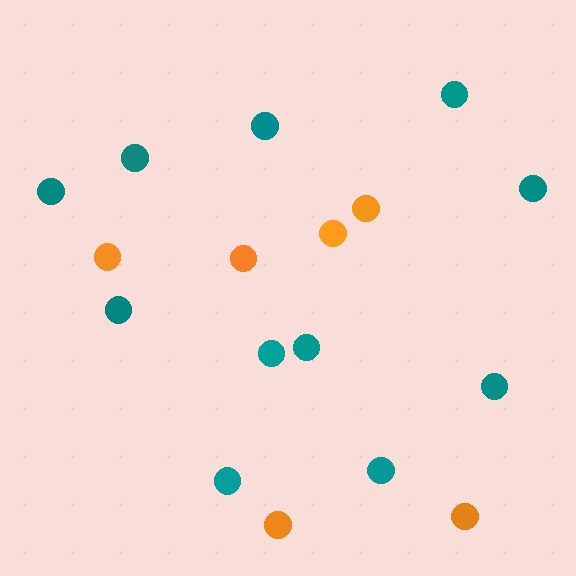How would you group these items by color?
There are 2 groups: one group of teal circles (11) and one group of orange circles (6).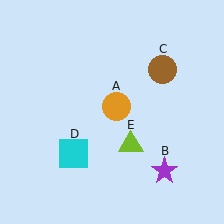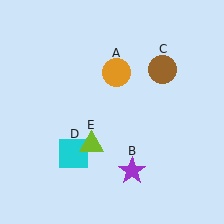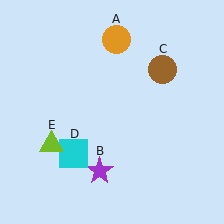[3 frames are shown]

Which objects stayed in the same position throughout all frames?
Brown circle (object C) and cyan square (object D) remained stationary.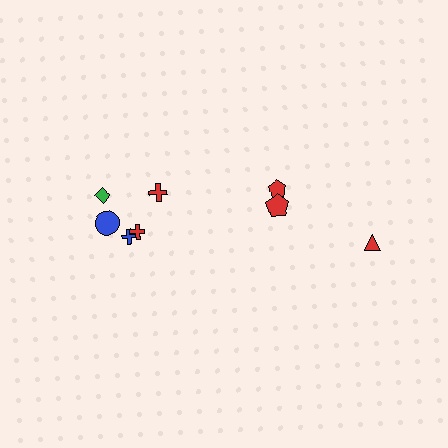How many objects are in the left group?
There are 5 objects.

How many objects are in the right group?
There are 3 objects.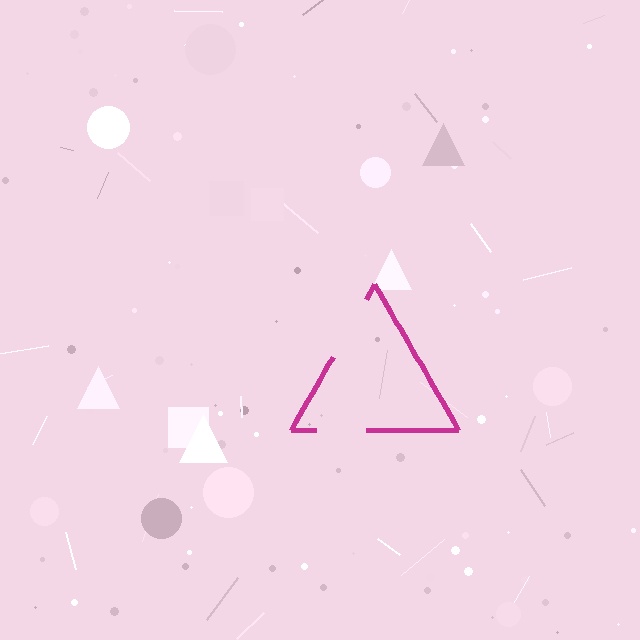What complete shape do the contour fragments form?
The contour fragments form a triangle.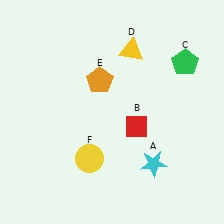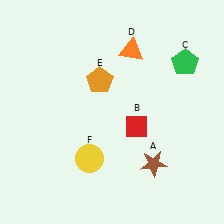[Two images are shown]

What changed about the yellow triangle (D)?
In Image 1, D is yellow. In Image 2, it changed to orange.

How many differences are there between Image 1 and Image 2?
There are 2 differences between the two images.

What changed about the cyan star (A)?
In Image 1, A is cyan. In Image 2, it changed to brown.